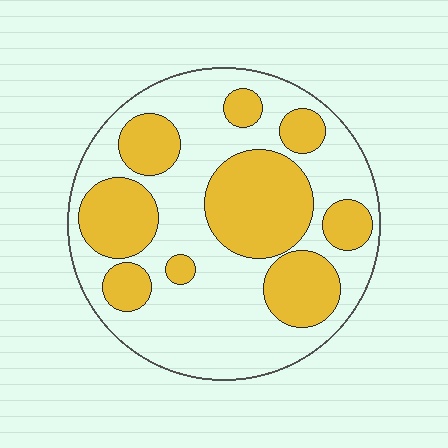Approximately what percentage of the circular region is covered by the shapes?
Approximately 40%.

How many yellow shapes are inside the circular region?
9.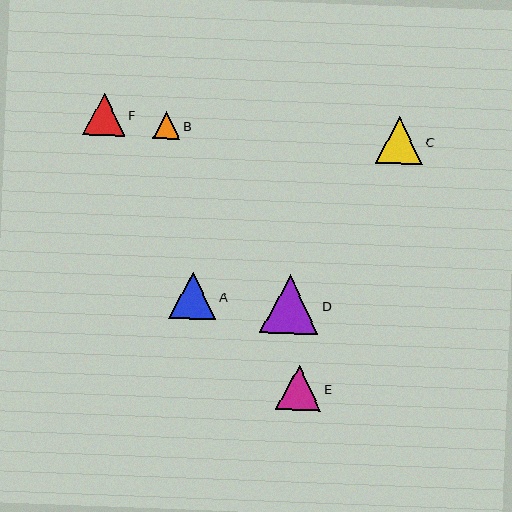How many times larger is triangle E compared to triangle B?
Triangle E is approximately 1.7 times the size of triangle B.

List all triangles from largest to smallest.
From largest to smallest: D, C, A, E, F, B.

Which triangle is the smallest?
Triangle B is the smallest with a size of approximately 27 pixels.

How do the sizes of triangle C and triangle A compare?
Triangle C and triangle A are approximately the same size.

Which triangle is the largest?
Triangle D is the largest with a size of approximately 58 pixels.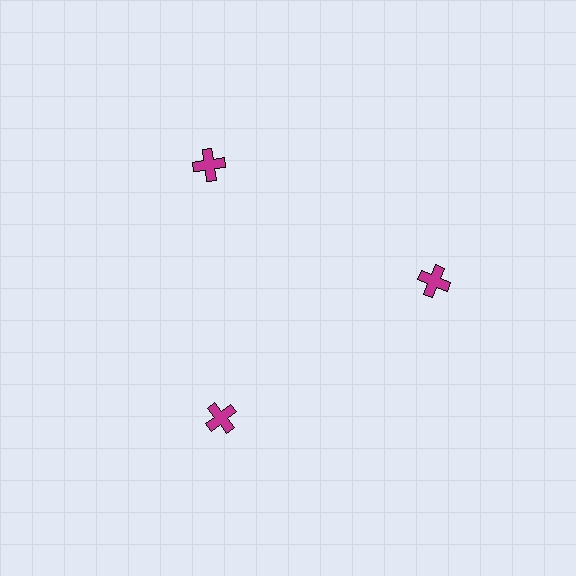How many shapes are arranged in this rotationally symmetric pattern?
There are 3 shapes, arranged in 3 groups of 1.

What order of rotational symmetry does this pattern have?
This pattern has 3-fold rotational symmetry.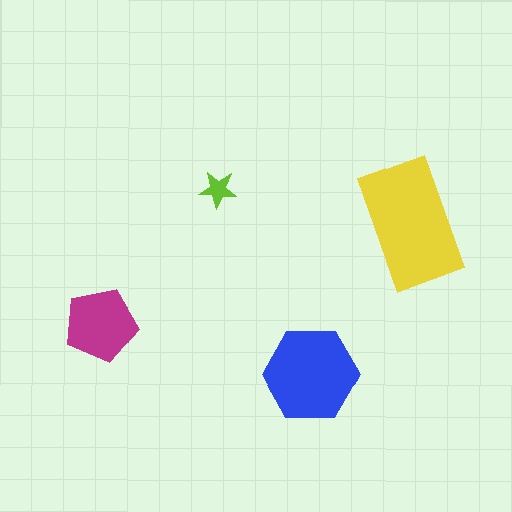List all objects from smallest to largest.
The lime star, the magenta pentagon, the blue hexagon, the yellow rectangle.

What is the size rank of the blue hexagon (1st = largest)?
2nd.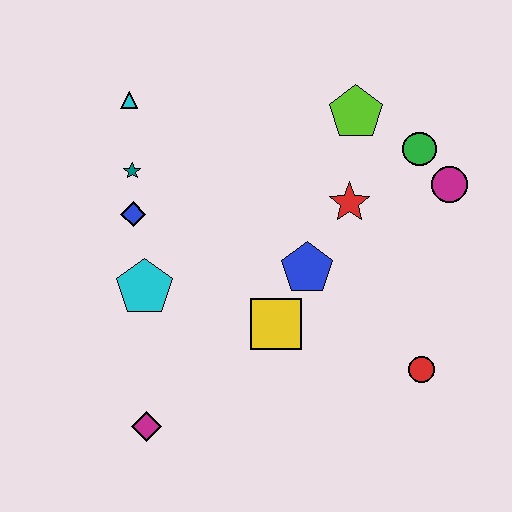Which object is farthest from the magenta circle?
The magenta diamond is farthest from the magenta circle.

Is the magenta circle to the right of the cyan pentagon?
Yes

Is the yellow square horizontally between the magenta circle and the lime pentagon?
No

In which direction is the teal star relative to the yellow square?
The teal star is above the yellow square.